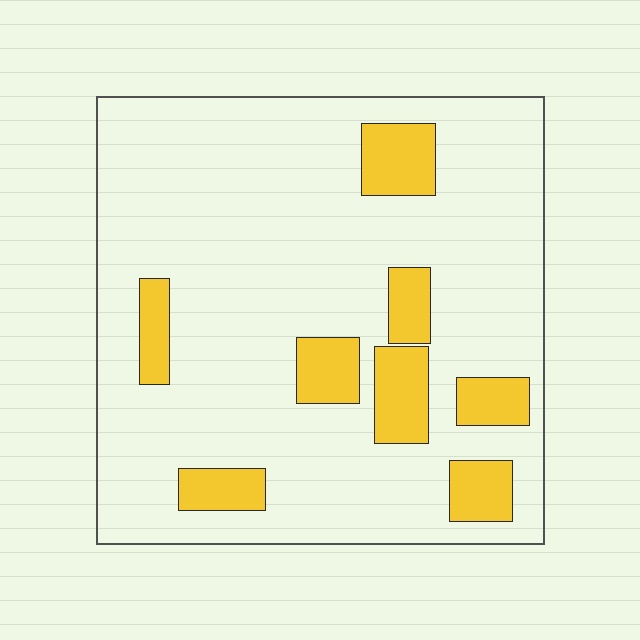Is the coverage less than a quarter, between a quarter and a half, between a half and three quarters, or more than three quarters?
Less than a quarter.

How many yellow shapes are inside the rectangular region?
8.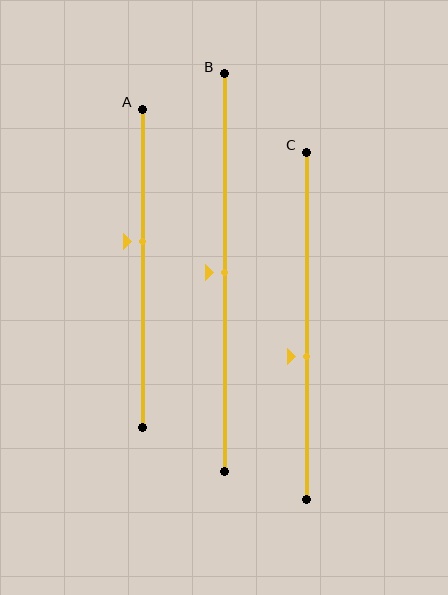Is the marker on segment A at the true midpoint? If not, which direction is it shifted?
No, the marker on segment A is shifted upward by about 9% of the segment length.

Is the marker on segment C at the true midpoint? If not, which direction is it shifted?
No, the marker on segment C is shifted downward by about 9% of the segment length.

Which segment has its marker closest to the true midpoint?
Segment B has its marker closest to the true midpoint.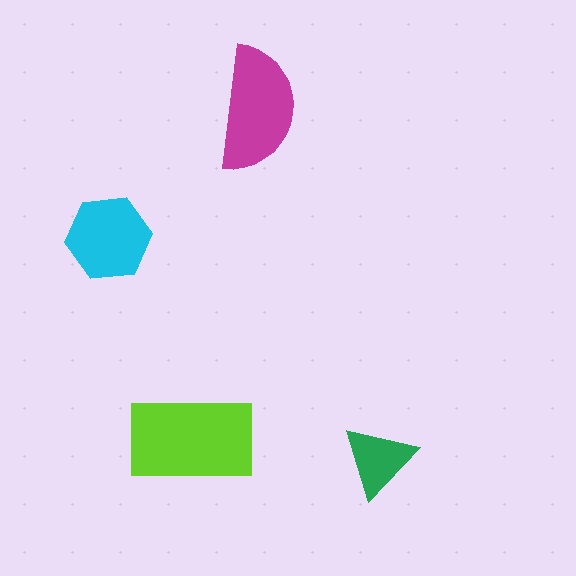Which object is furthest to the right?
The green triangle is rightmost.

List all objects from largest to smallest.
The lime rectangle, the magenta semicircle, the cyan hexagon, the green triangle.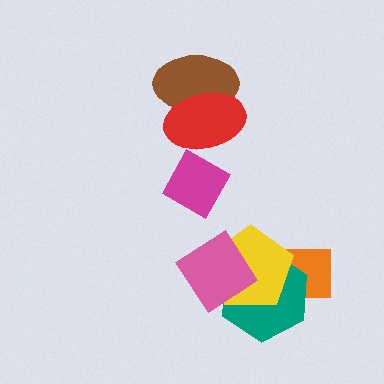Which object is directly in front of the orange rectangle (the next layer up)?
The teal hexagon is directly in front of the orange rectangle.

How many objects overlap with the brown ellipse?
1 object overlaps with the brown ellipse.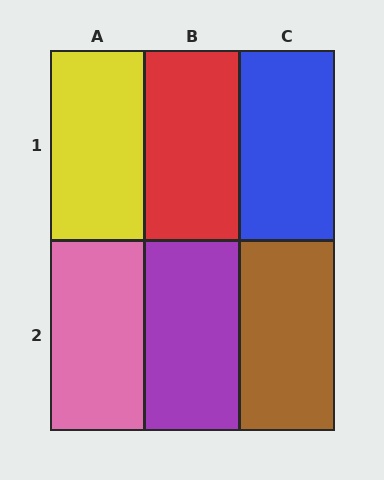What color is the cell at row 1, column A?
Yellow.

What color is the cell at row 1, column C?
Blue.